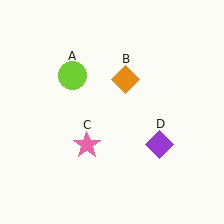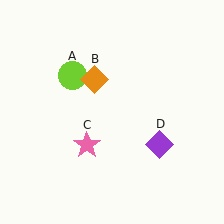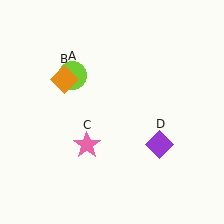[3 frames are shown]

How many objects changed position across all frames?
1 object changed position: orange diamond (object B).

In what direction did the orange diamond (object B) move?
The orange diamond (object B) moved left.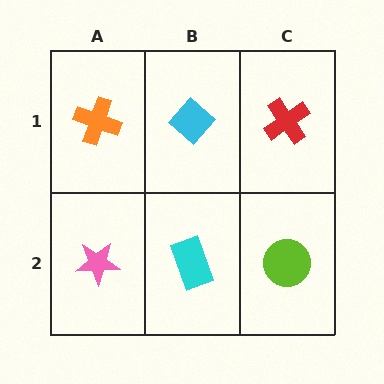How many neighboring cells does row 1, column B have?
3.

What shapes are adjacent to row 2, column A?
An orange cross (row 1, column A), a cyan rectangle (row 2, column B).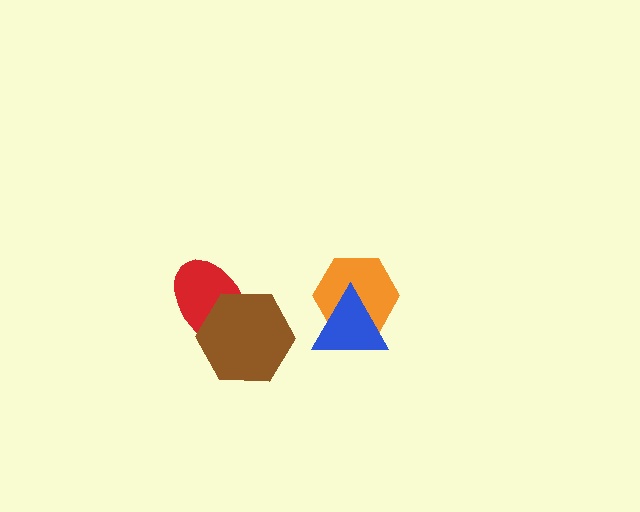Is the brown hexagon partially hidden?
No, no other shape covers it.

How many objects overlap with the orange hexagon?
1 object overlaps with the orange hexagon.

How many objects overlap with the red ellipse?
1 object overlaps with the red ellipse.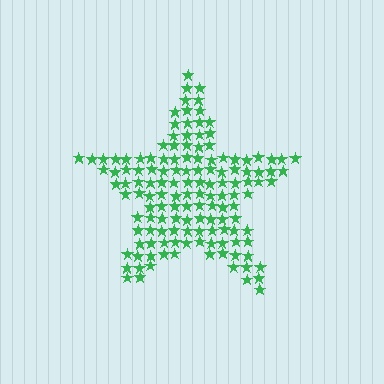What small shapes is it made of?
It is made of small stars.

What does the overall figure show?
The overall figure shows a star.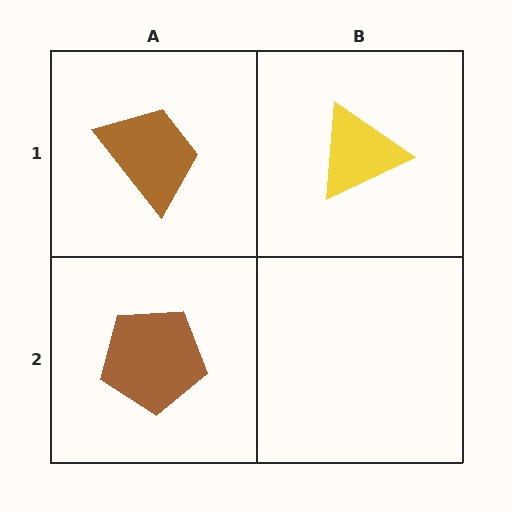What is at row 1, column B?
A yellow triangle.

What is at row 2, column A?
A brown pentagon.